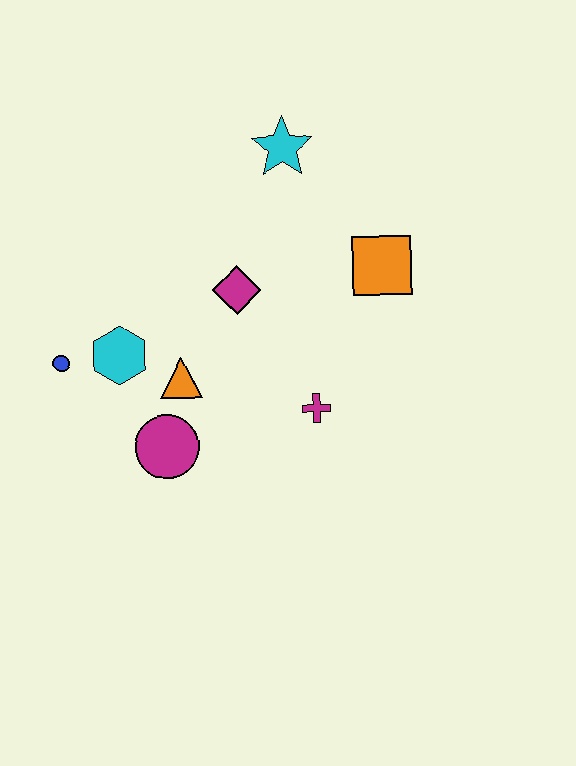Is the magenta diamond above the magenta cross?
Yes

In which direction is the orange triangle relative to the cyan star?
The orange triangle is below the cyan star.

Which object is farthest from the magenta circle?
The cyan star is farthest from the magenta circle.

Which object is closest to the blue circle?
The cyan hexagon is closest to the blue circle.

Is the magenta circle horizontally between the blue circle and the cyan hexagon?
No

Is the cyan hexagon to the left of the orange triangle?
Yes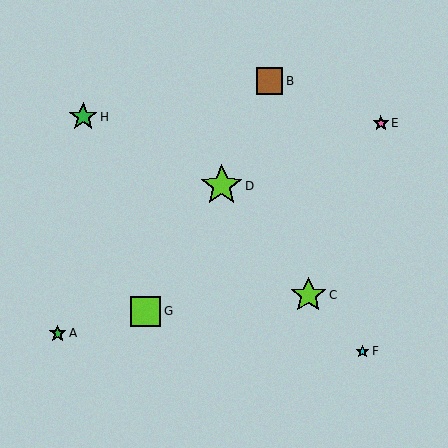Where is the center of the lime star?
The center of the lime star is at (308, 295).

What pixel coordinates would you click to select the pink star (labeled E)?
Click at (381, 123) to select the pink star E.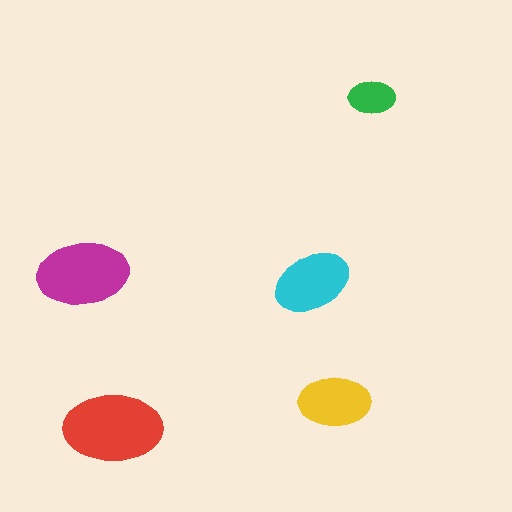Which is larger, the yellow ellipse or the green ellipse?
The yellow one.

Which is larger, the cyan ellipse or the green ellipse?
The cyan one.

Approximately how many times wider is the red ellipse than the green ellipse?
About 2 times wider.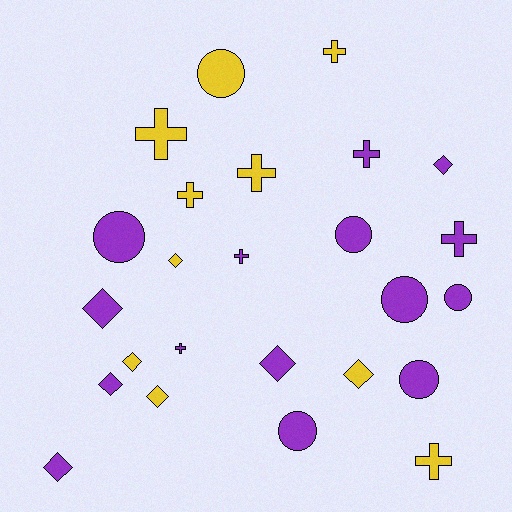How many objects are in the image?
There are 25 objects.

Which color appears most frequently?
Purple, with 15 objects.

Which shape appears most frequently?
Cross, with 9 objects.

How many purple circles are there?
There are 6 purple circles.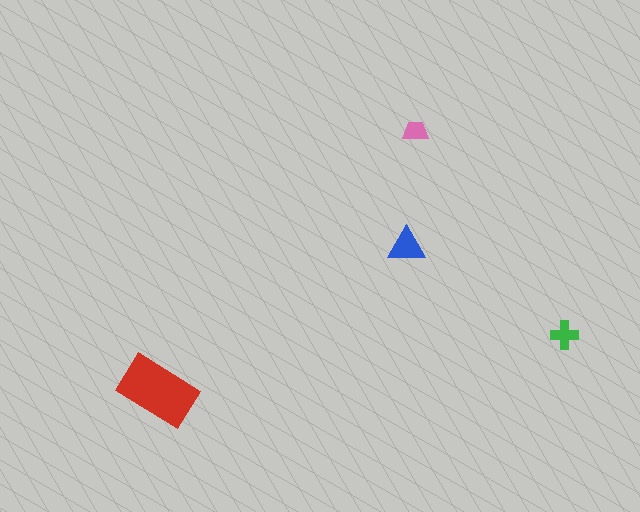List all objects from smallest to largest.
The pink trapezoid, the green cross, the blue triangle, the red rectangle.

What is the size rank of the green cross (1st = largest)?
3rd.